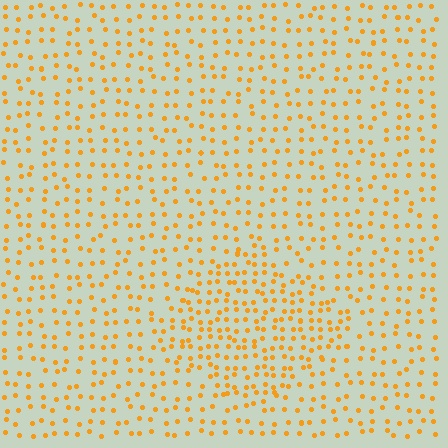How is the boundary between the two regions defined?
The boundary is defined by a change in element density (approximately 1.7x ratio). All elements are the same color, size, and shape.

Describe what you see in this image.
The image contains small orange elements arranged at two different densities. A diamond-shaped region is visible where the elements are more densely packed than the surrounding area.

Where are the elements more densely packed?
The elements are more densely packed inside the diamond boundary.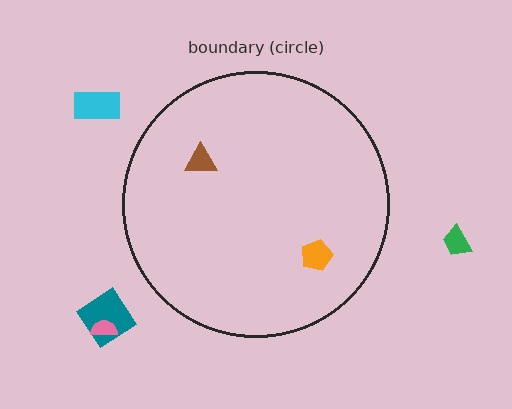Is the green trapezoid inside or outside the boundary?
Outside.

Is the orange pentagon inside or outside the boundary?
Inside.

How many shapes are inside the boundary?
2 inside, 4 outside.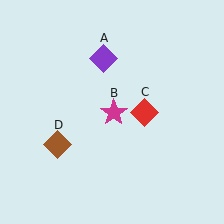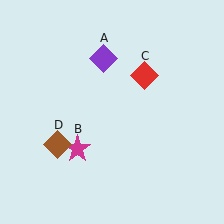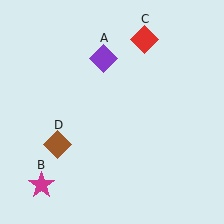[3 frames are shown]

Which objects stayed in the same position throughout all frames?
Purple diamond (object A) and brown diamond (object D) remained stationary.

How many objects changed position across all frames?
2 objects changed position: magenta star (object B), red diamond (object C).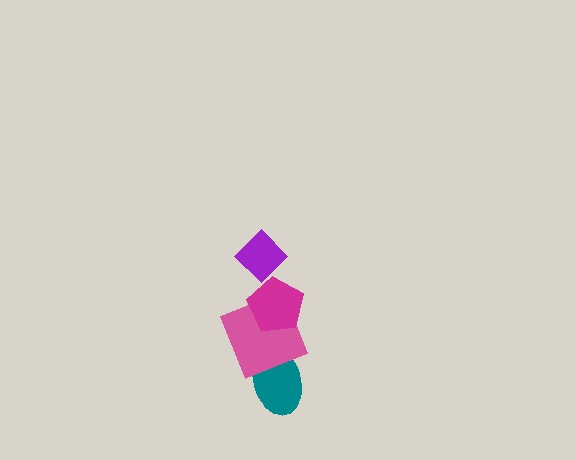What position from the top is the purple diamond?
The purple diamond is 1st from the top.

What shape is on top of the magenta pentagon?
The purple diamond is on top of the magenta pentagon.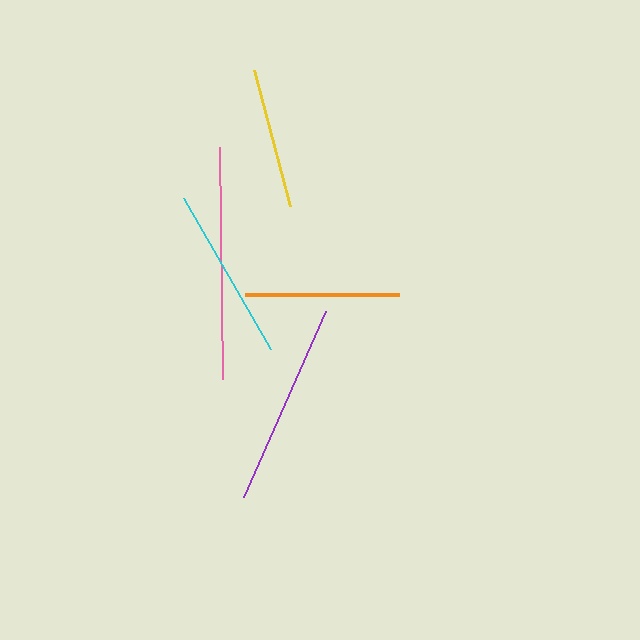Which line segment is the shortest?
The yellow line is the shortest at approximately 140 pixels.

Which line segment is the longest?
The pink line is the longest at approximately 232 pixels.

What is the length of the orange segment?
The orange segment is approximately 154 pixels long.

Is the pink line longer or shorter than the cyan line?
The pink line is longer than the cyan line.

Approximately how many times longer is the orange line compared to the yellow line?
The orange line is approximately 1.1 times the length of the yellow line.